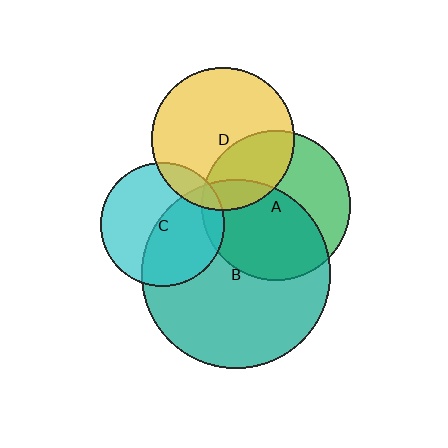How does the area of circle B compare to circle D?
Approximately 1.8 times.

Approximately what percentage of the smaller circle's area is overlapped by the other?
Approximately 10%.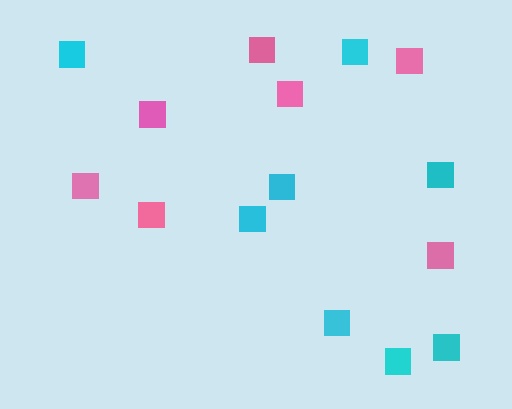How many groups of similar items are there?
There are 2 groups: one group of pink squares (7) and one group of cyan squares (8).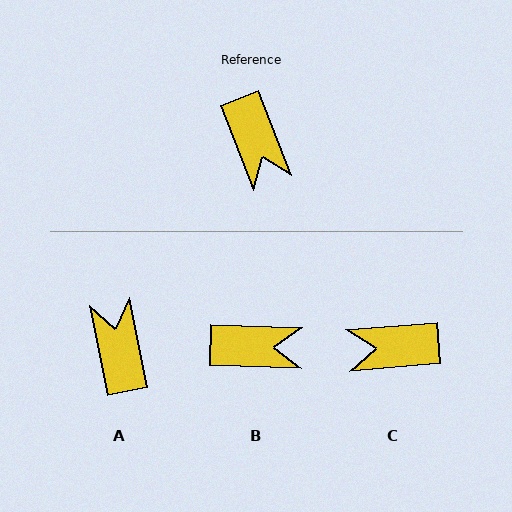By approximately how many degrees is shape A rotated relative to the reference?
Approximately 170 degrees counter-clockwise.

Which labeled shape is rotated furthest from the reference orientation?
A, about 170 degrees away.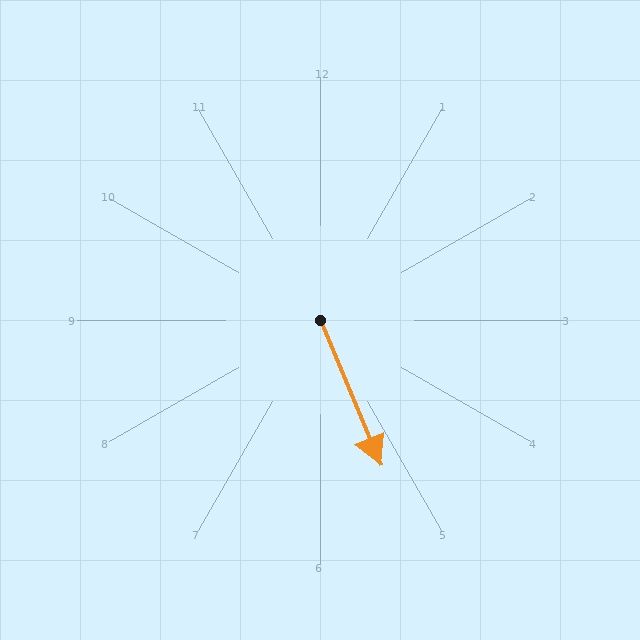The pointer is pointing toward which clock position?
Roughly 5 o'clock.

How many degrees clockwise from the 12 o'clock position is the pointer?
Approximately 157 degrees.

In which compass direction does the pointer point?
Southeast.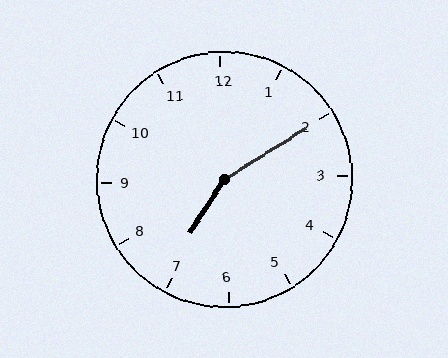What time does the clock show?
7:10.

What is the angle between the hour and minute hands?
Approximately 155 degrees.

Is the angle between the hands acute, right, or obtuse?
It is obtuse.